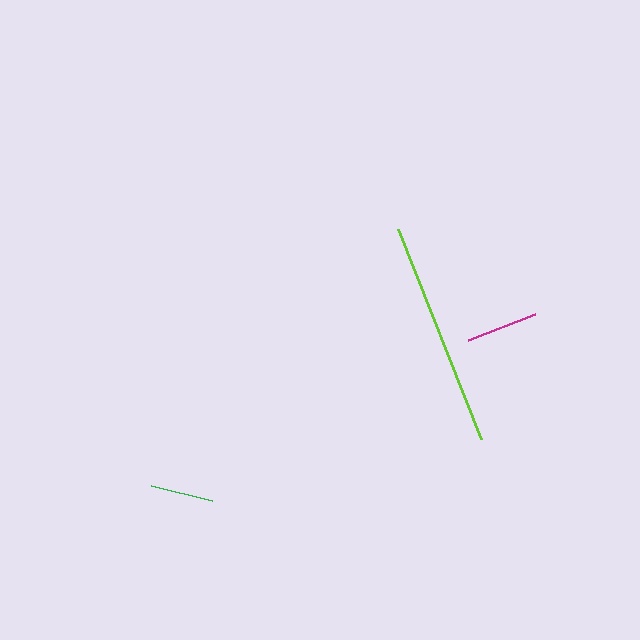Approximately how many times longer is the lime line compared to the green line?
The lime line is approximately 3.6 times the length of the green line.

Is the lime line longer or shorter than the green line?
The lime line is longer than the green line.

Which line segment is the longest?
The lime line is the longest at approximately 226 pixels.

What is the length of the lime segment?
The lime segment is approximately 226 pixels long.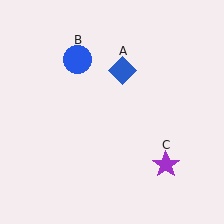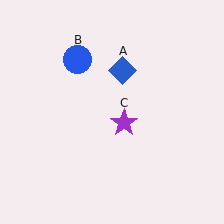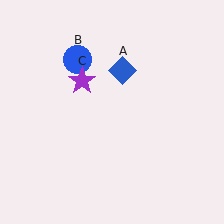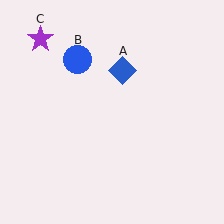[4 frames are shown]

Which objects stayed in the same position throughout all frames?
Blue diamond (object A) and blue circle (object B) remained stationary.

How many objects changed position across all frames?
1 object changed position: purple star (object C).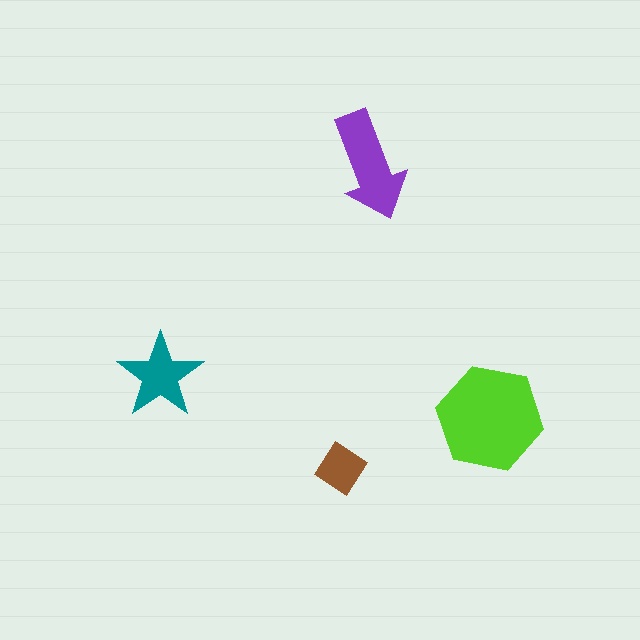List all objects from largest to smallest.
The lime hexagon, the purple arrow, the teal star, the brown diamond.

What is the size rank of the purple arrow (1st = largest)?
2nd.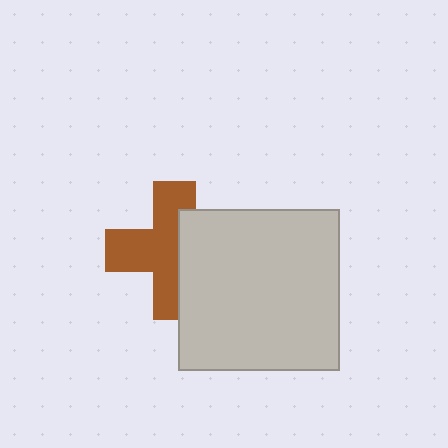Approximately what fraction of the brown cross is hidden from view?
Roughly 41% of the brown cross is hidden behind the light gray square.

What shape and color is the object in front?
The object in front is a light gray square.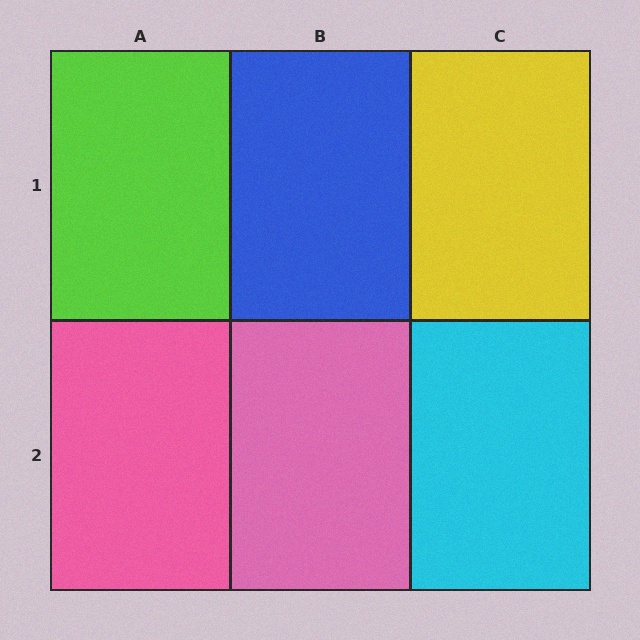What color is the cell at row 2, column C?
Cyan.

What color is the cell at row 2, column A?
Pink.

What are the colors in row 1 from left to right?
Lime, blue, yellow.